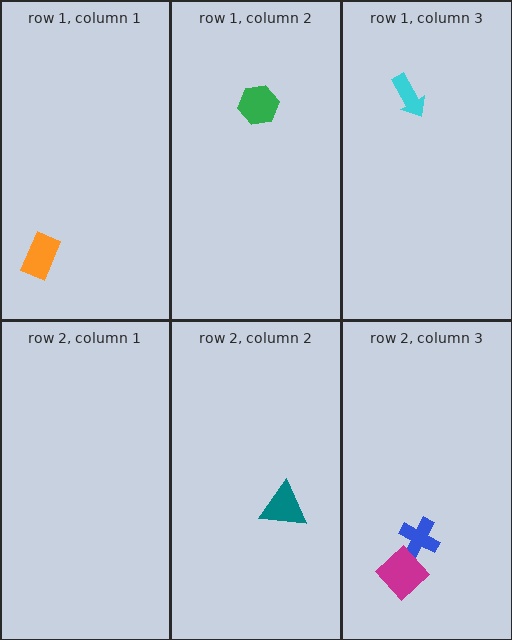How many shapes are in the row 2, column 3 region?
2.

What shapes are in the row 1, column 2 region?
The green hexagon.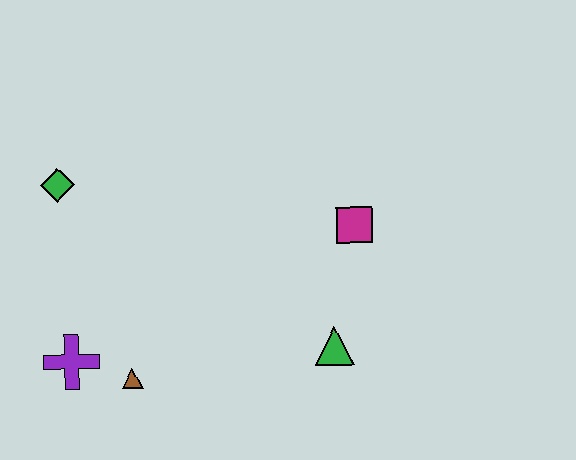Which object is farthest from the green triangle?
The green diamond is farthest from the green triangle.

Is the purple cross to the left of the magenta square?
Yes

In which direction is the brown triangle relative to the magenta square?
The brown triangle is to the left of the magenta square.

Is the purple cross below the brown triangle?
No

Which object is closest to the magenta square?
The green triangle is closest to the magenta square.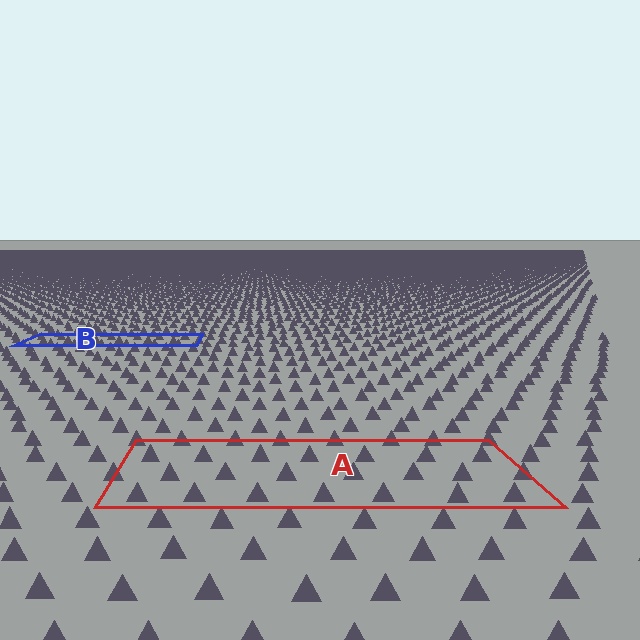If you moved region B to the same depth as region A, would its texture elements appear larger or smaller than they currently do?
They would appear larger. At a closer depth, the same texture elements are projected at a bigger on-screen size.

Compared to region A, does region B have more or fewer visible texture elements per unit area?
Region B has more texture elements per unit area — they are packed more densely because it is farther away.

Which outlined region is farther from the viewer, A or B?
Region B is farther from the viewer — the texture elements inside it appear smaller and more densely packed.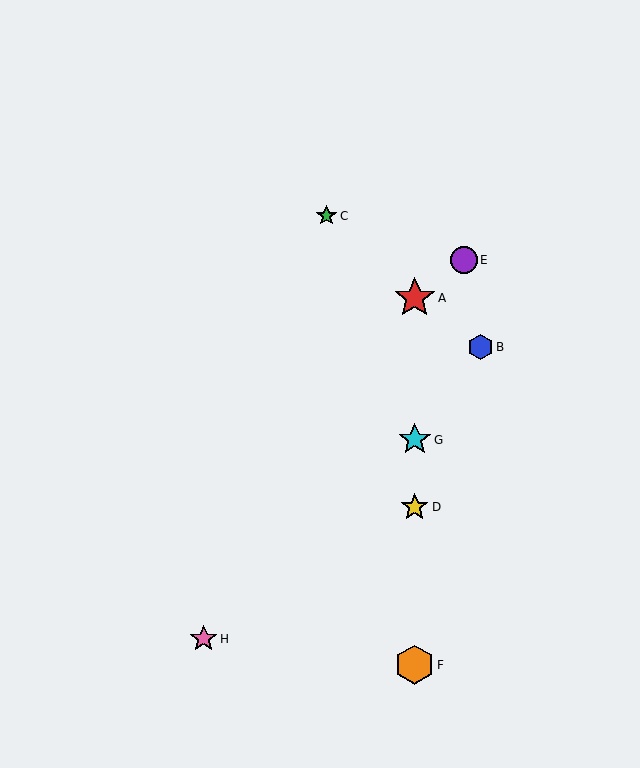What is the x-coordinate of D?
Object D is at x≈415.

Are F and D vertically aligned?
Yes, both are at x≈415.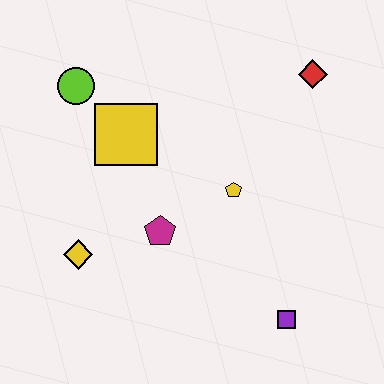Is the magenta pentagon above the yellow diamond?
Yes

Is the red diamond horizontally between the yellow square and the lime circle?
No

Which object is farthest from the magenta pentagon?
The red diamond is farthest from the magenta pentagon.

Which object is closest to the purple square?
The yellow pentagon is closest to the purple square.